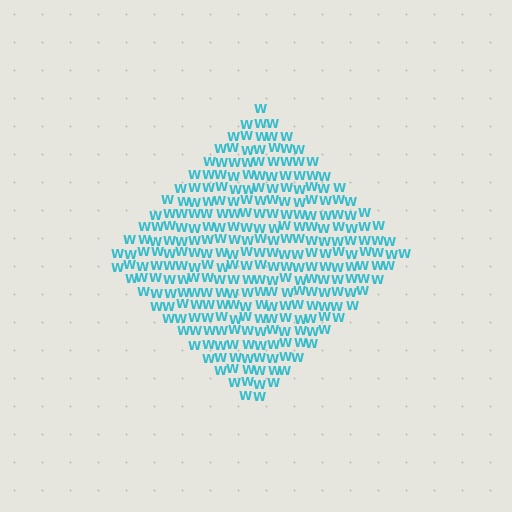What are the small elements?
The small elements are letter W's.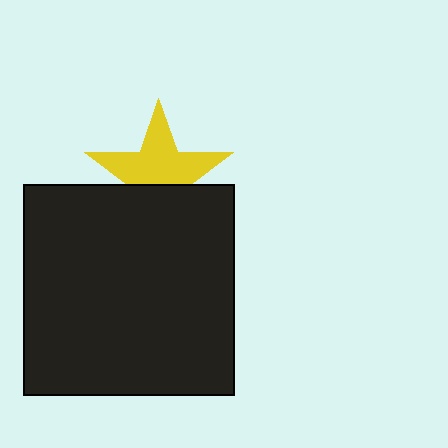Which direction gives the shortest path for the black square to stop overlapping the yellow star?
Moving down gives the shortest separation.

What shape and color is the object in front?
The object in front is a black square.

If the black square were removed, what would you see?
You would see the complete yellow star.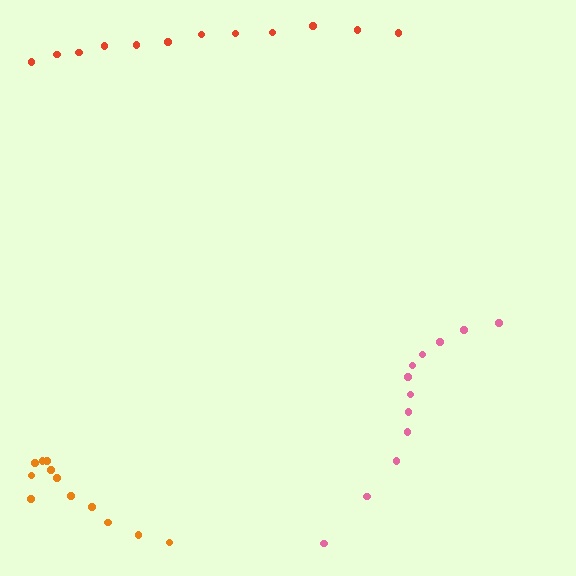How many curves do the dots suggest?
There are 3 distinct paths.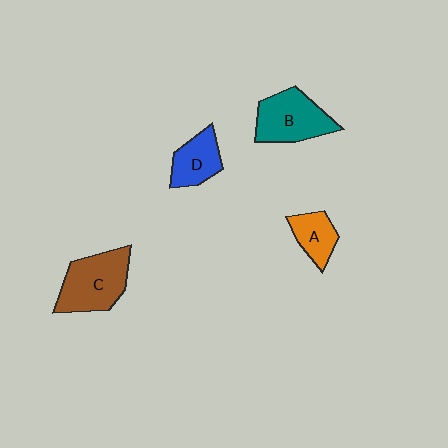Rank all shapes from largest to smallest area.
From largest to smallest: C (brown), B (teal), D (blue), A (orange).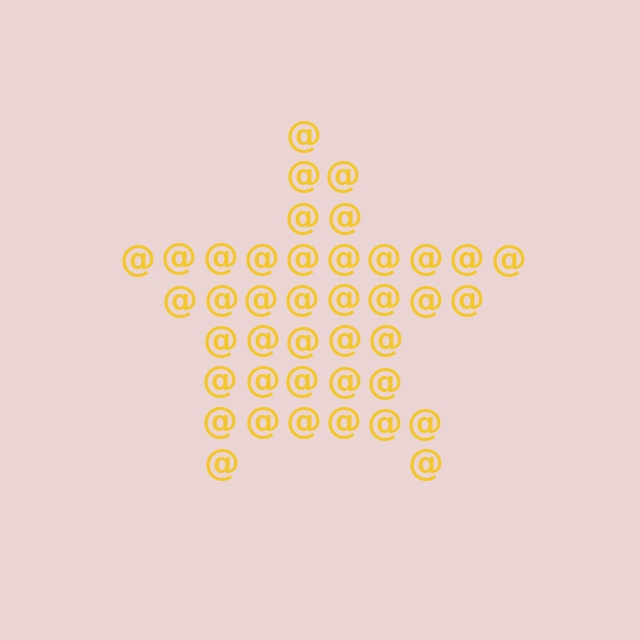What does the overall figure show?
The overall figure shows a star.